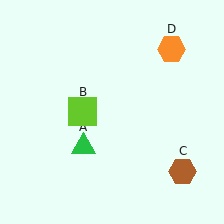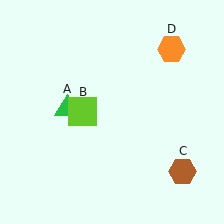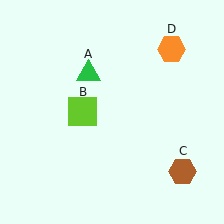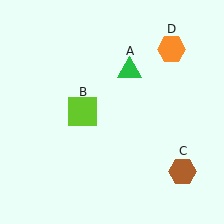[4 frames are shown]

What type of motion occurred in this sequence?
The green triangle (object A) rotated clockwise around the center of the scene.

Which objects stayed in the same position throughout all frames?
Lime square (object B) and brown hexagon (object C) and orange hexagon (object D) remained stationary.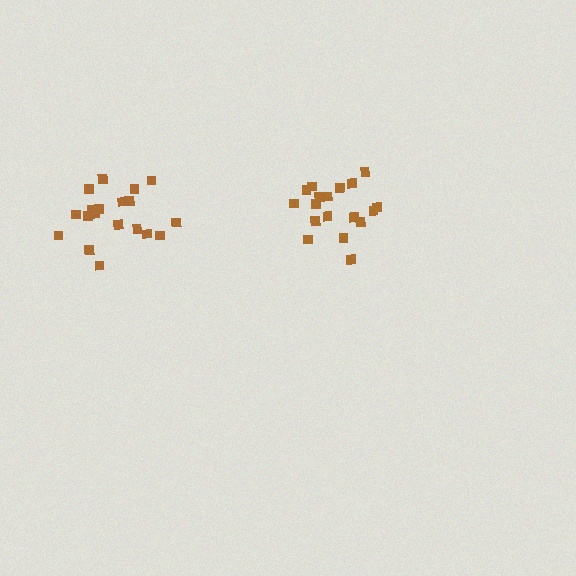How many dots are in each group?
Group 1: 19 dots, Group 2: 19 dots (38 total).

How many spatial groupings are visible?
There are 2 spatial groupings.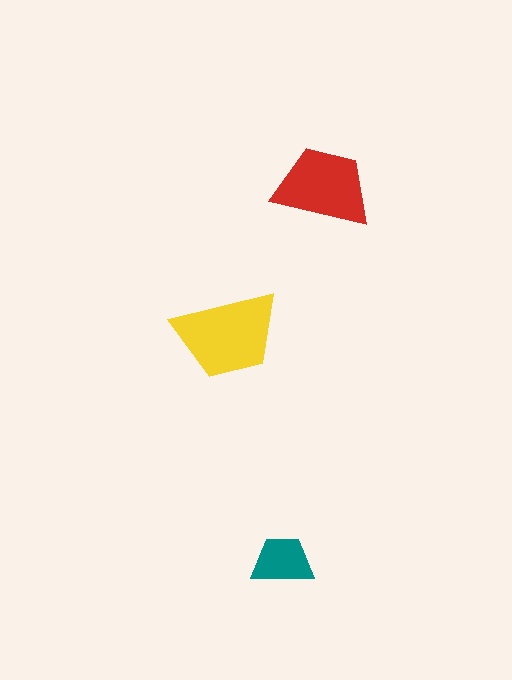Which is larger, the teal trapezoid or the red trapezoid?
The red one.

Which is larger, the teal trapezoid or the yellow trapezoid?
The yellow one.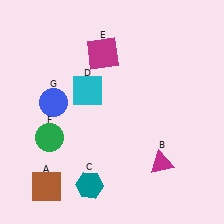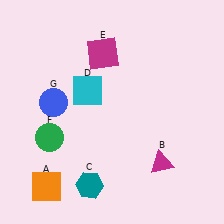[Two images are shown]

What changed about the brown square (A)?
In Image 1, A is brown. In Image 2, it changed to orange.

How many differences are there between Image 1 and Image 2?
There is 1 difference between the two images.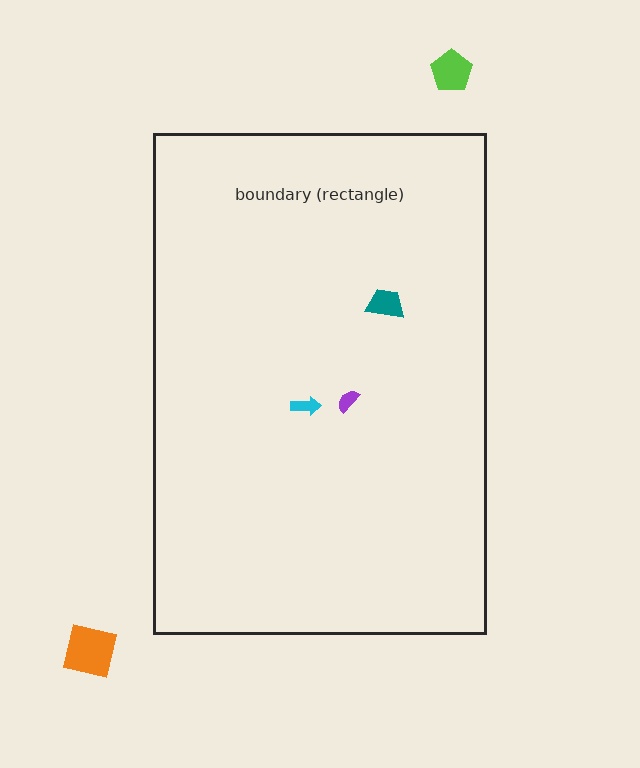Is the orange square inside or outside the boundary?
Outside.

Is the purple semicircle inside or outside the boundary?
Inside.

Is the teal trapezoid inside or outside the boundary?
Inside.